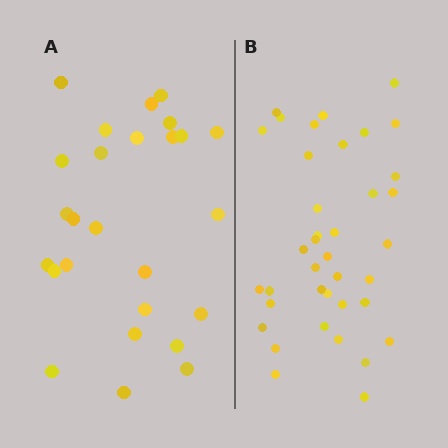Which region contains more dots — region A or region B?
Region B (the right region) has more dots.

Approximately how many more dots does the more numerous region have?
Region B has roughly 12 or so more dots than region A.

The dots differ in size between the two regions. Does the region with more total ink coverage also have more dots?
No. Region A has more total ink coverage because its dots are larger, but region B actually contains more individual dots. Total area can be misleading — the number of items is what matters here.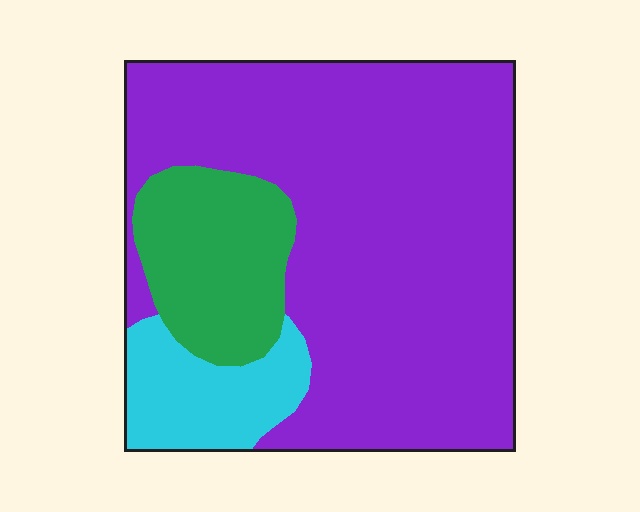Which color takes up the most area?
Purple, at roughly 70%.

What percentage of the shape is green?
Green takes up about one sixth (1/6) of the shape.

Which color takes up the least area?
Cyan, at roughly 10%.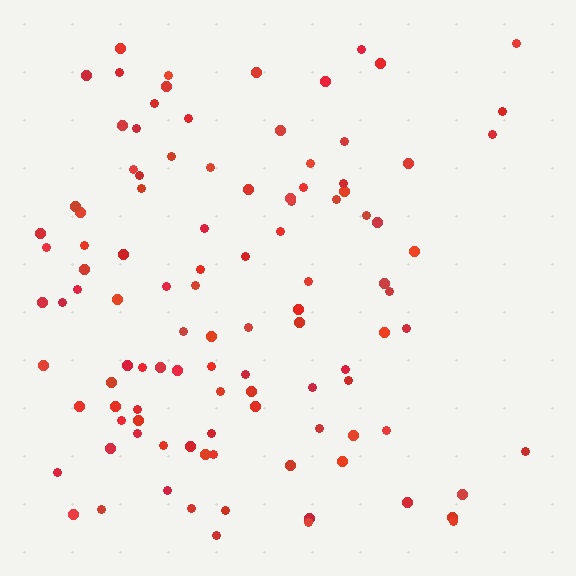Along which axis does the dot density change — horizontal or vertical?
Horizontal.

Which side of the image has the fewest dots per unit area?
The right.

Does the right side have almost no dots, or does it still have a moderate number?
Still a moderate number, just noticeably fewer than the left.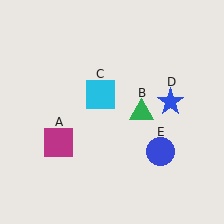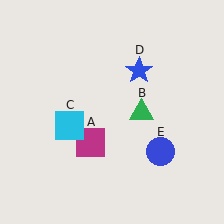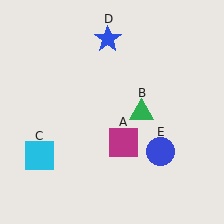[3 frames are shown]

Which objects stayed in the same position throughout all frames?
Green triangle (object B) and blue circle (object E) remained stationary.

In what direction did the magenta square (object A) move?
The magenta square (object A) moved right.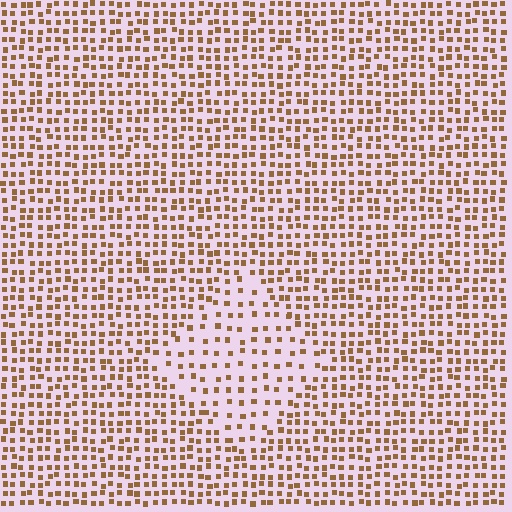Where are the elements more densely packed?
The elements are more densely packed outside the diamond boundary.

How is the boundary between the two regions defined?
The boundary is defined by a change in element density (approximately 1.9x ratio). All elements are the same color, size, and shape.